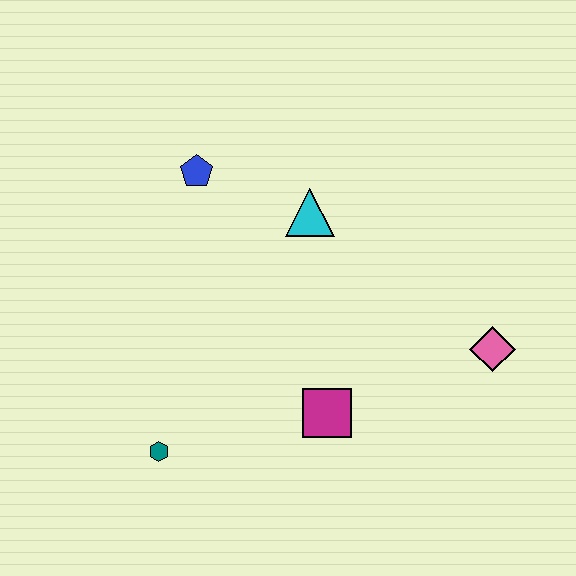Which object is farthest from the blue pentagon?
The pink diamond is farthest from the blue pentagon.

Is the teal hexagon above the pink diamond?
No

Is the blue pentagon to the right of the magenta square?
No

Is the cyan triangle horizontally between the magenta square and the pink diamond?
No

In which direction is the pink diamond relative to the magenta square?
The pink diamond is to the right of the magenta square.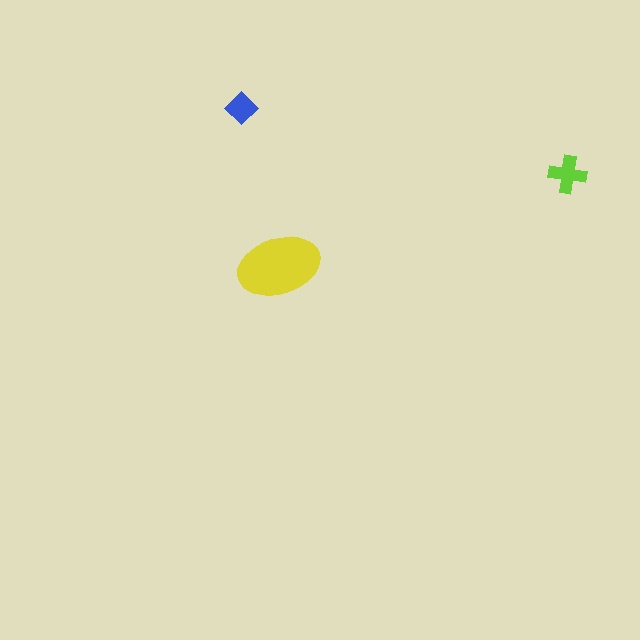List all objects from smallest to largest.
The blue diamond, the lime cross, the yellow ellipse.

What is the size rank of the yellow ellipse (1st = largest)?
1st.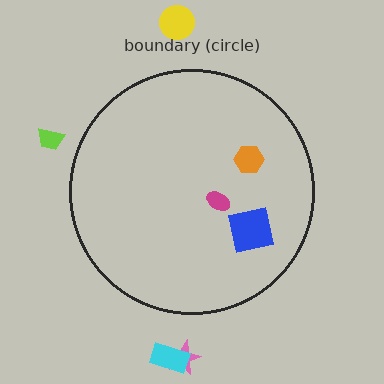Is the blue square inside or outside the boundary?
Inside.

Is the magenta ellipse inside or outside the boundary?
Inside.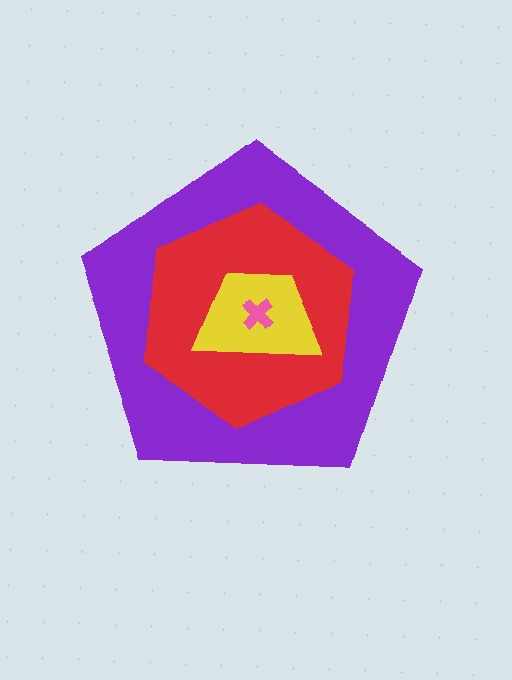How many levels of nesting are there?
4.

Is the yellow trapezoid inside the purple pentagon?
Yes.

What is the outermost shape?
The purple pentagon.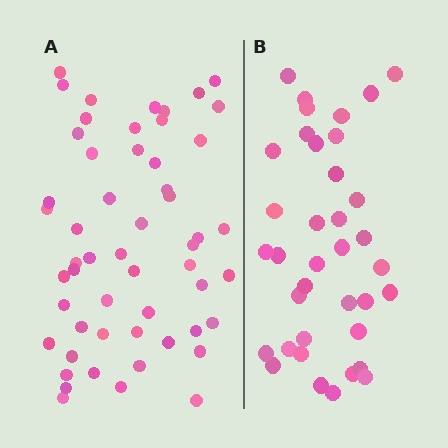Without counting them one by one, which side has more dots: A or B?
Region A (the left region) has more dots.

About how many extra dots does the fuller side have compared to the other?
Region A has approximately 15 more dots than region B.